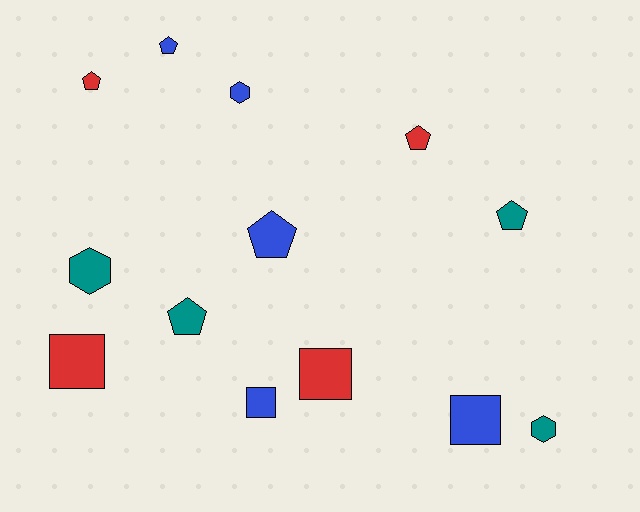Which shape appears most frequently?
Pentagon, with 6 objects.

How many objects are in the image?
There are 13 objects.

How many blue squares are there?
There are 2 blue squares.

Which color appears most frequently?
Blue, with 5 objects.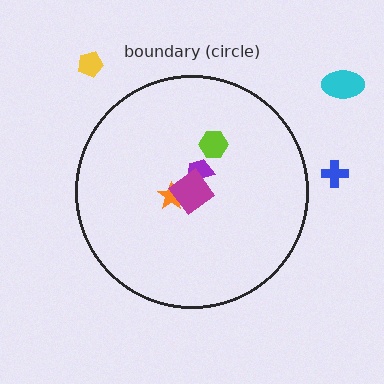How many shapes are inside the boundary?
4 inside, 3 outside.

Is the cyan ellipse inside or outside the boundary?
Outside.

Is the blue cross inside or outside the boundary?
Outside.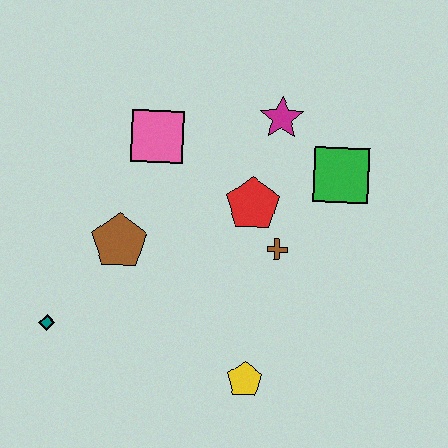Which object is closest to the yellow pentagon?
The brown cross is closest to the yellow pentagon.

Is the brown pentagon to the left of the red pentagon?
Yes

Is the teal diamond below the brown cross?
Yes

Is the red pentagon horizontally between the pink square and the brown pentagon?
No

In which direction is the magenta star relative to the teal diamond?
The magenta star is to the right of the teal diamond.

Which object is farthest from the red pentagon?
The teal diamond is farthest from the red pentagon.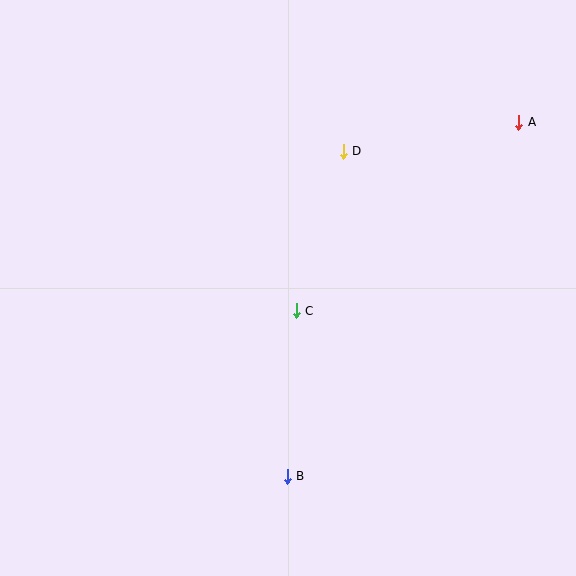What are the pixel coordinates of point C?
Point C is at (296, 311).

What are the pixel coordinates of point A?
Point A is at (519, 122).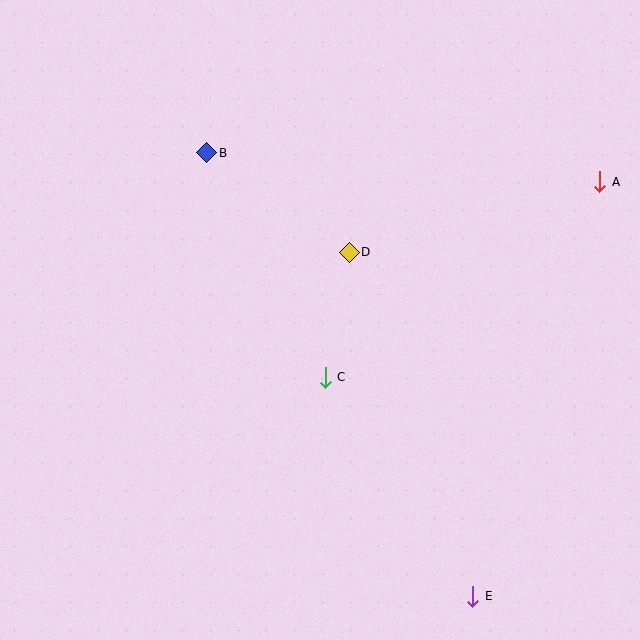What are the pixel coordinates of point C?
Point C is at (325, 377).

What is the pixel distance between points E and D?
The distance between E and D is 365 pixels.